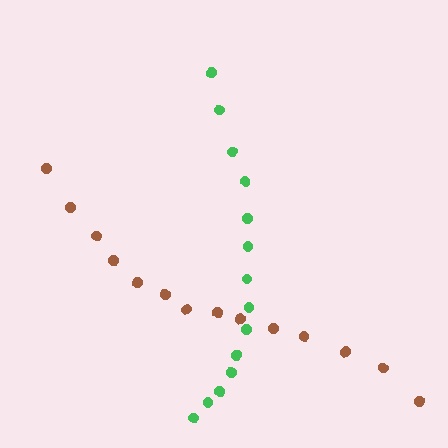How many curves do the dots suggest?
There are 2 distinct paths.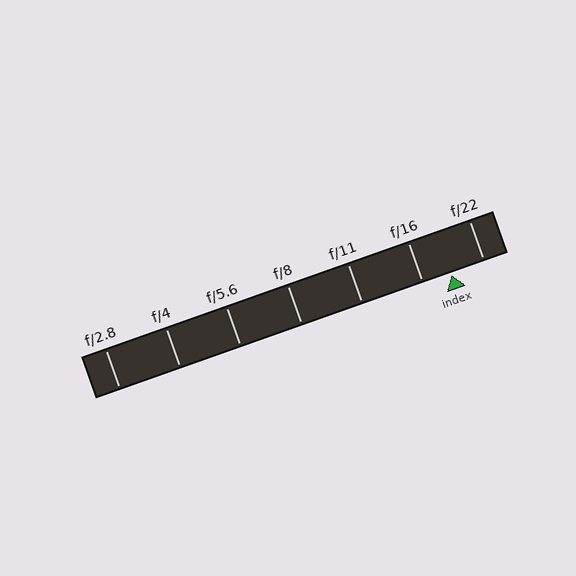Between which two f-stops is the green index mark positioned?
The index mark is between f/16 and f/22.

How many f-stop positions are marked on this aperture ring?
There are 7 f-stop positions marked.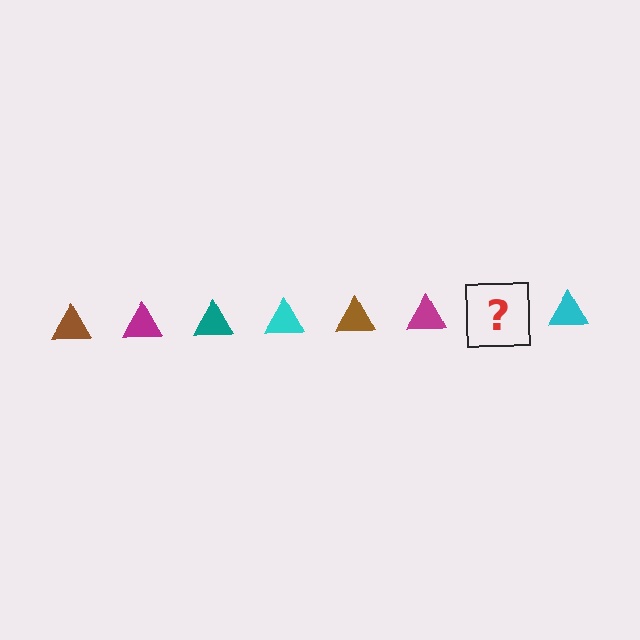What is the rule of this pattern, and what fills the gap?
The rule is that the pattern cycles through brown, magenta, teal, cyan triangles. The gap should be filled with a teal triangle.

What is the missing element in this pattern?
The missing element is a teal triangle.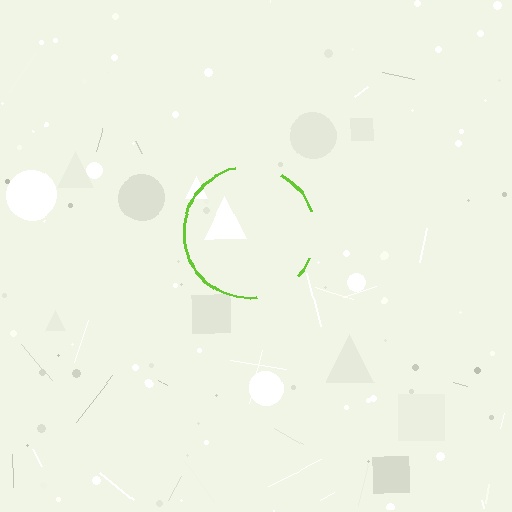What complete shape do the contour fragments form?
The contour fragments form a circle.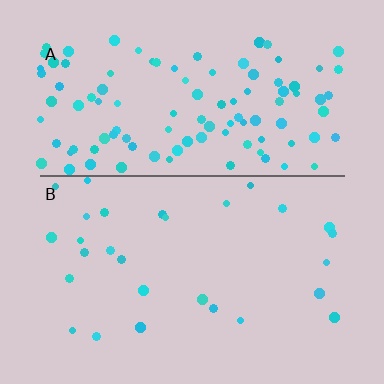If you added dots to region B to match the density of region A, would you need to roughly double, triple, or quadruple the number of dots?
Approximately quadruple.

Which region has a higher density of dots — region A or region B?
A (the top).